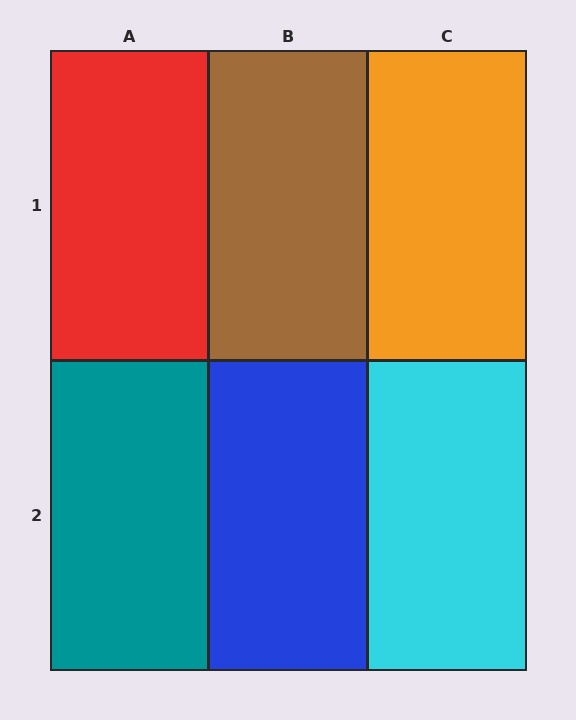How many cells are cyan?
1 cell is cyan.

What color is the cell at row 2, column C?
Cyan.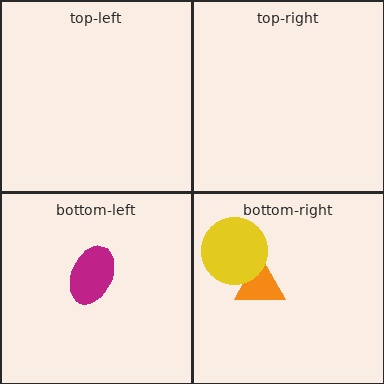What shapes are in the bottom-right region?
The orange triangle, the yellow circle.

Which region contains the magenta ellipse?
The bottom-left region.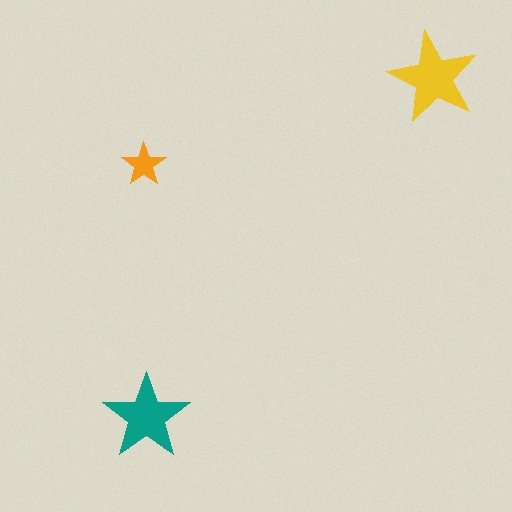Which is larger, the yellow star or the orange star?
The yellow one.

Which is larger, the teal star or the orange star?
The teal one.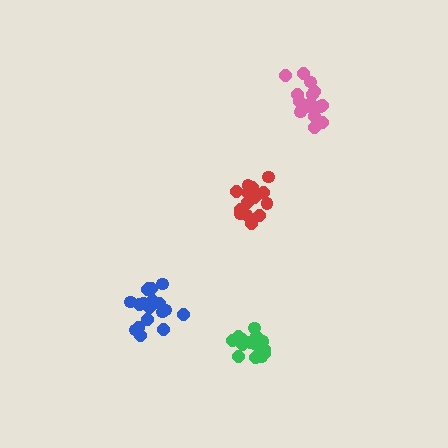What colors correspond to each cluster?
The clusters are colored: pink, blue, green, red.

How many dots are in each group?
Group 1: 17 dots, Group 2: 18 dots, Group 3: 15 dots, Group 4: 15 dots (65 total).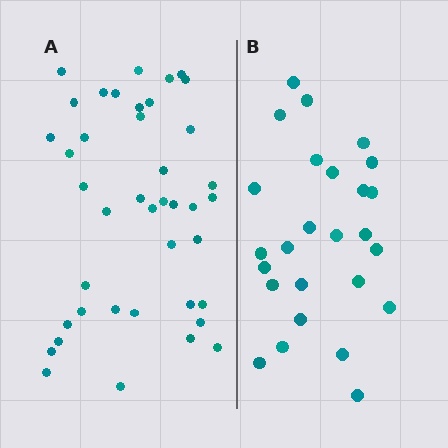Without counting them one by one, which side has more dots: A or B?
Region A (the left region) has more dots.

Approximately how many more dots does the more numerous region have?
Region A has approximately 15 more dots than region B.